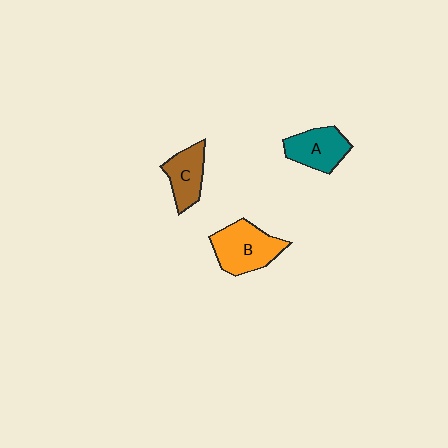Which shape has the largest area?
Shape B (orange).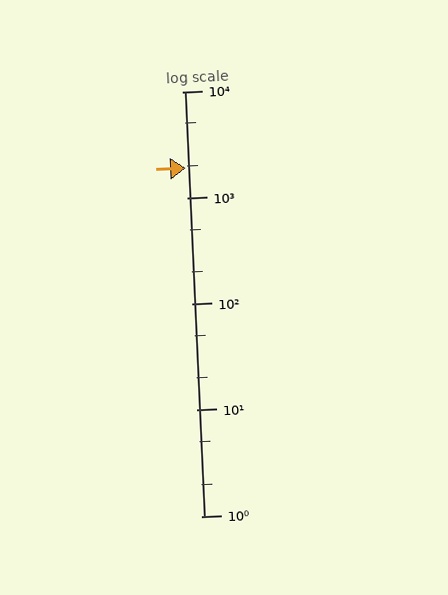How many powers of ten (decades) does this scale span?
The scale spans 4 decades, from 1 to 10000.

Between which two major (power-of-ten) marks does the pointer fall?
The pointer is between 1000 and 10000.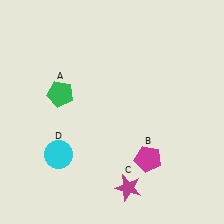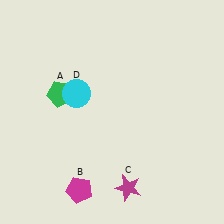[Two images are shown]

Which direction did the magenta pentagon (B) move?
The magenta pentagon (B) moved left.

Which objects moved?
The objects that moved are: the magenta pentagon (B), the cyan circle (D).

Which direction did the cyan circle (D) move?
The cyan circle (D) moved up.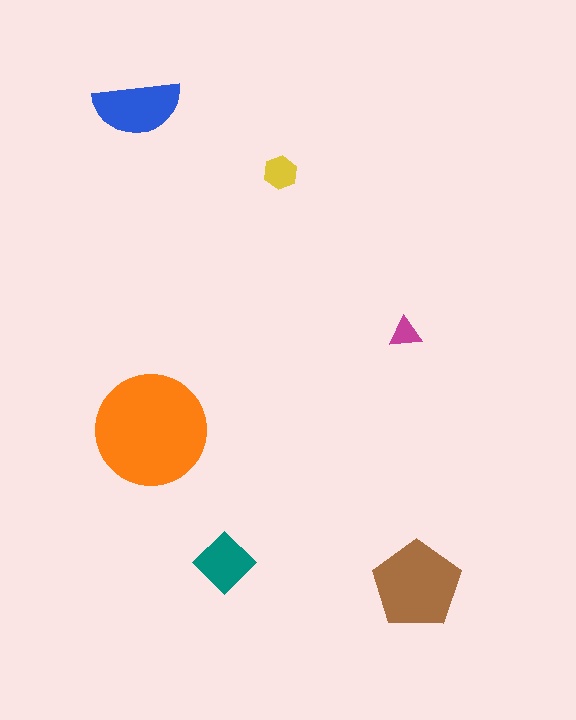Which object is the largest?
The orange circle.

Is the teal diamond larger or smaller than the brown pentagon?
Smaller.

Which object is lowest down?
The brown pentagon is bottommost.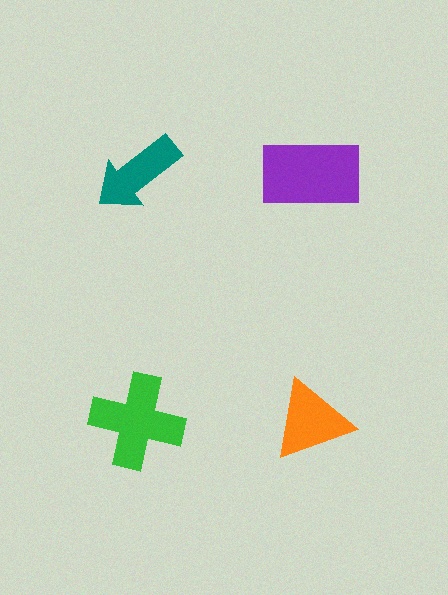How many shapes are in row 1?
2 shapes.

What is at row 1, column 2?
A purple rectangle.